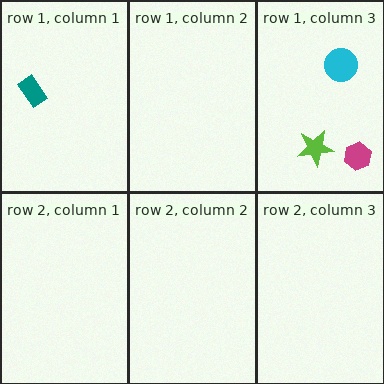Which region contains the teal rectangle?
The row 1, column 1 region.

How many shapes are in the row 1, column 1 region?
1.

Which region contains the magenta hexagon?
The row 1, column 3 region.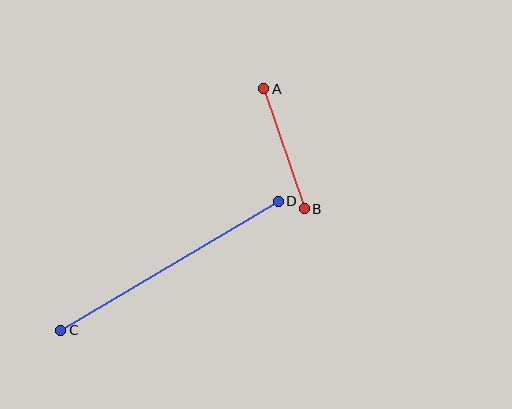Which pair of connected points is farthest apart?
Points C and D are farthest apart.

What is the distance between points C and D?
The distance is approximately 253 pixels.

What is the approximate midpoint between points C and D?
The midpoint is at approximately (170, 266) pixels.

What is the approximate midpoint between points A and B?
The midpoint is at approximately (284, 149) pixels.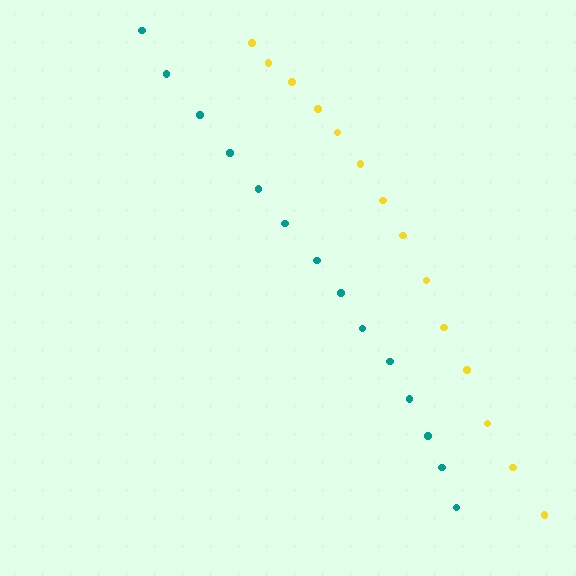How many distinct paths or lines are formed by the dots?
There are 2 distinct paths.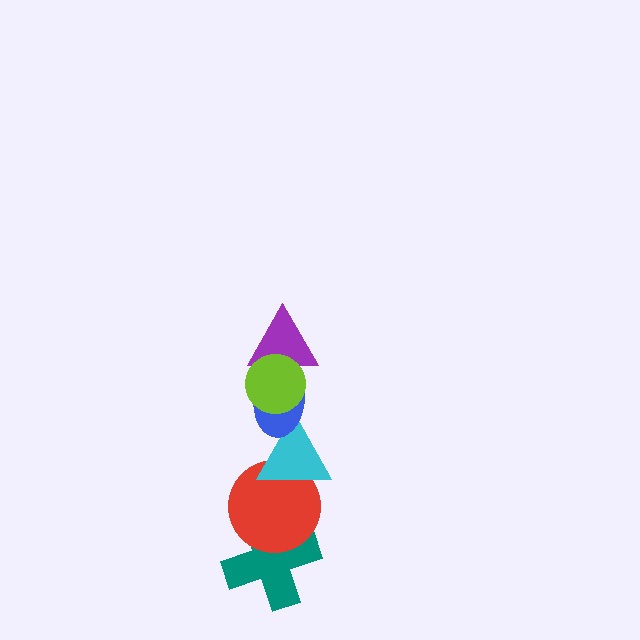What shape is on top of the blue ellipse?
The purple triangle is on top of the blue ellipse.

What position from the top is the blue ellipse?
The blue ellipse is 3rd from the top.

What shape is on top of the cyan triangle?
The blue ellipse is on top of the cyan triangle.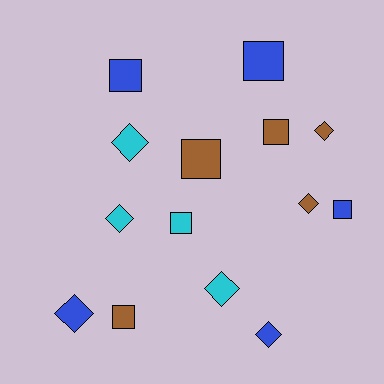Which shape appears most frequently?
Square, with 7 objects.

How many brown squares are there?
There are 3 brown squares.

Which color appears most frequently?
Brown, with 5 objects.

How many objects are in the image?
There are 14 objects.